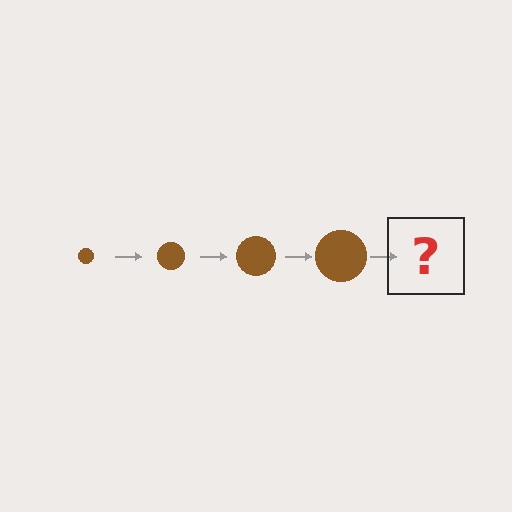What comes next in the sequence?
The next element should be a brown circle, larger than the previous one.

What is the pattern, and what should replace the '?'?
The pattern is that the circle gets progressively larger each step. The '?' should be a brown circle, larger than the previous one.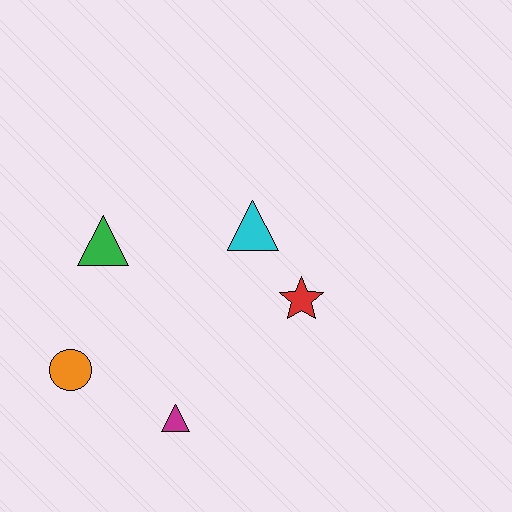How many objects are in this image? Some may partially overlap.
There are 5 objects.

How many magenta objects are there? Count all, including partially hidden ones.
There is 1 magenta object.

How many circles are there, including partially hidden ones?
There is 1 circle.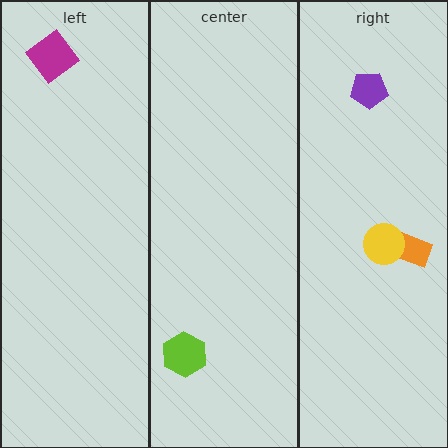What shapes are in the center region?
The lime hexagon.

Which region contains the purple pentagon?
The right region.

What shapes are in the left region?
The magenta diamond.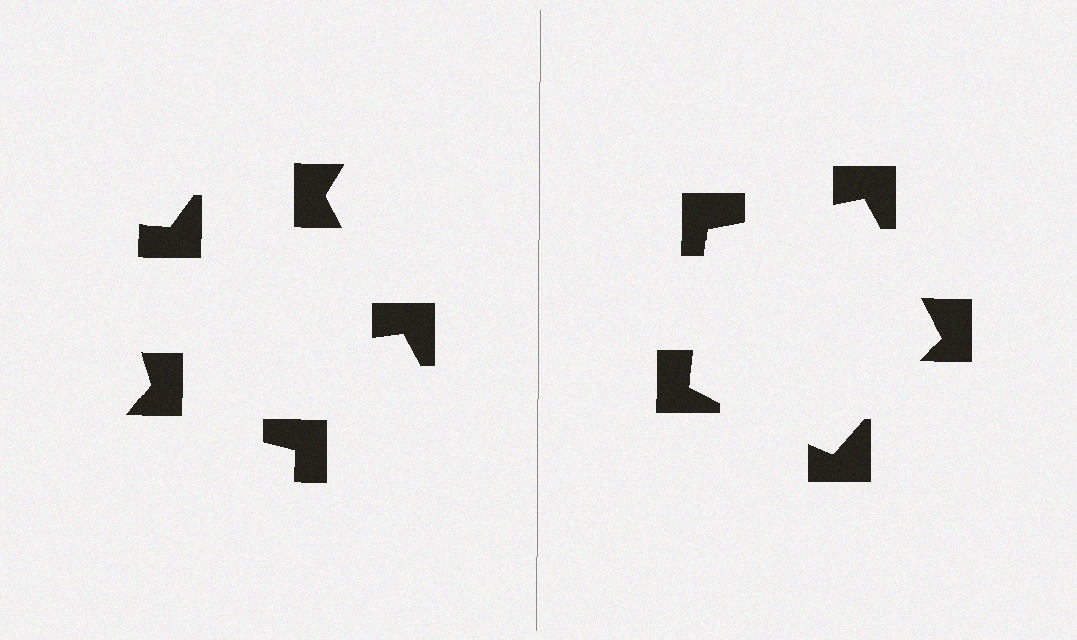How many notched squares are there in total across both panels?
10 — 5 on each side.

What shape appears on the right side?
An illusory pentagon.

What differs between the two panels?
The notched squares are positioned identically on both sides; only the wedge orientations differ. On the right they align to a pentagon; on the left they are misaligned.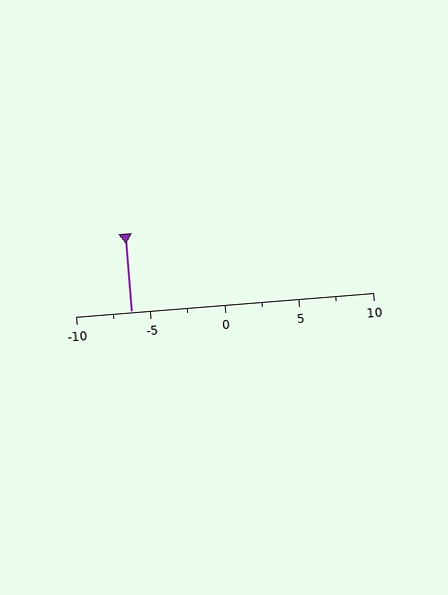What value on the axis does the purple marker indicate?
The marker indicates approximately -6.2.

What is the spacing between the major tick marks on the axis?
The major ticks are spaced 5 apart.